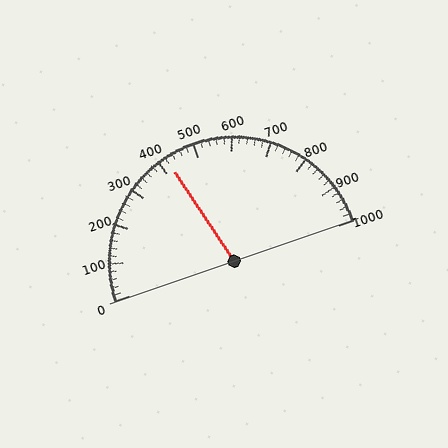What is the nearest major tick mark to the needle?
The nearest major tick mark is 400.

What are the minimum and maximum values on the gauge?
The gauge ranges from 0 to 1000.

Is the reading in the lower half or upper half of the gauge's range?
The reading is in the lower half of the range (0 to 1000).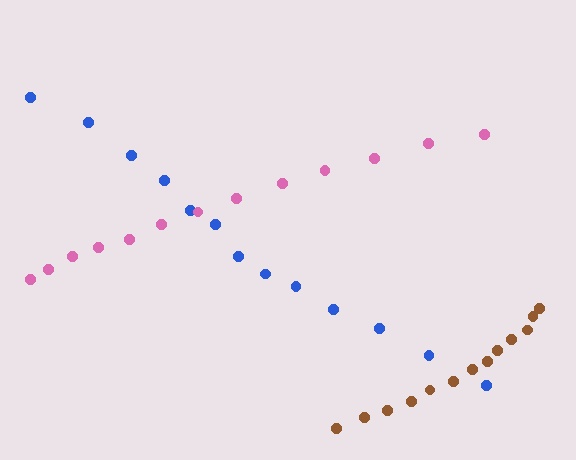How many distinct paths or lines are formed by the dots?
There are 3 distinct paths.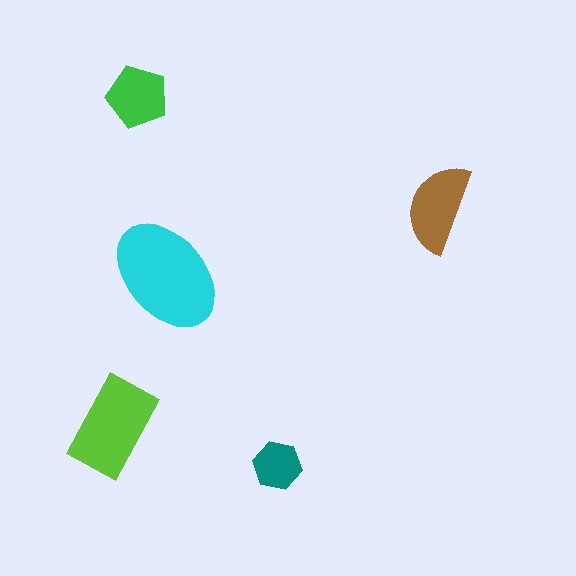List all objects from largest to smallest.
The cyan ellipse, the lime rectangle, the brown semicircle, the green pentagon, the teal hexagon.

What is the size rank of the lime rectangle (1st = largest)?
2nd.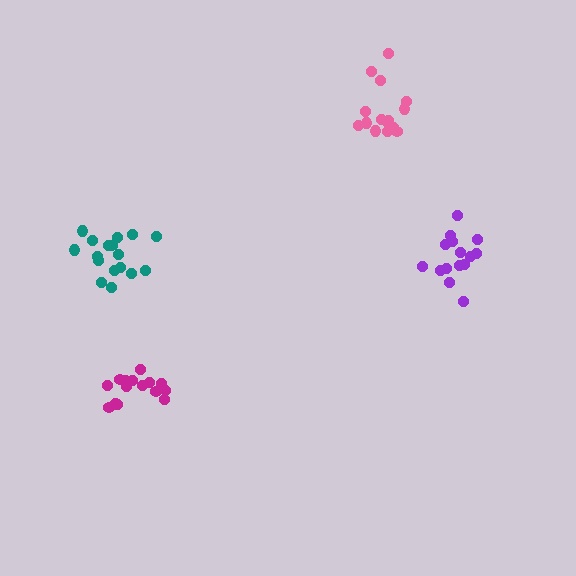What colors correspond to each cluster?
The clusters are colored: teal, pink, purple, magenta.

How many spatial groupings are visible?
There are 4 spatial groupings.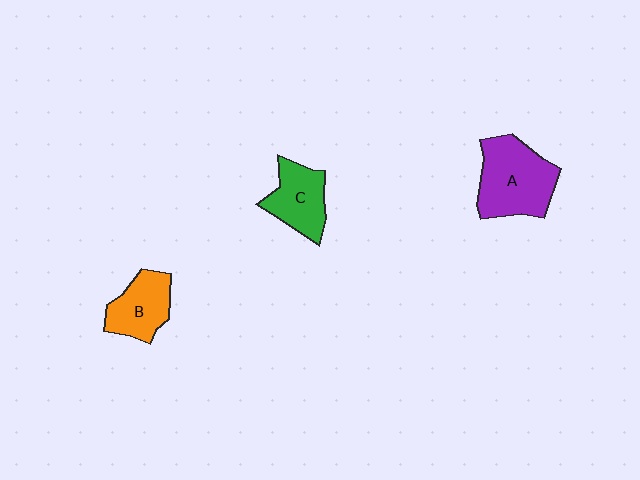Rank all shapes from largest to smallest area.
From largest to smallest: A (purple), C (green), B (orange).